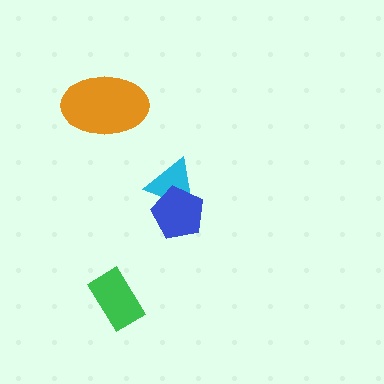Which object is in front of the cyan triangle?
The blue pentagon is in front of the cyan triangle.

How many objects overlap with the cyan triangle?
1 object overlaps with the cyan triangle.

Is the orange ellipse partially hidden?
No, no other shape covers it.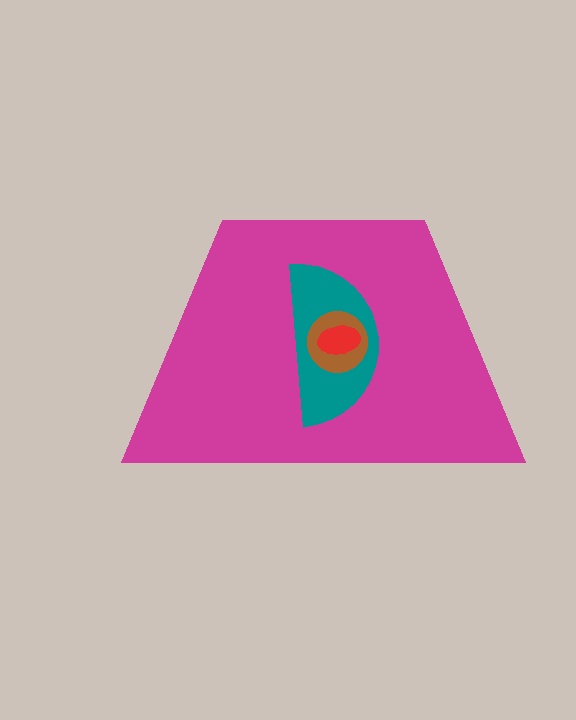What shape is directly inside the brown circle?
The red ellipse.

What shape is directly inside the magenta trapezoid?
The teal semicircle.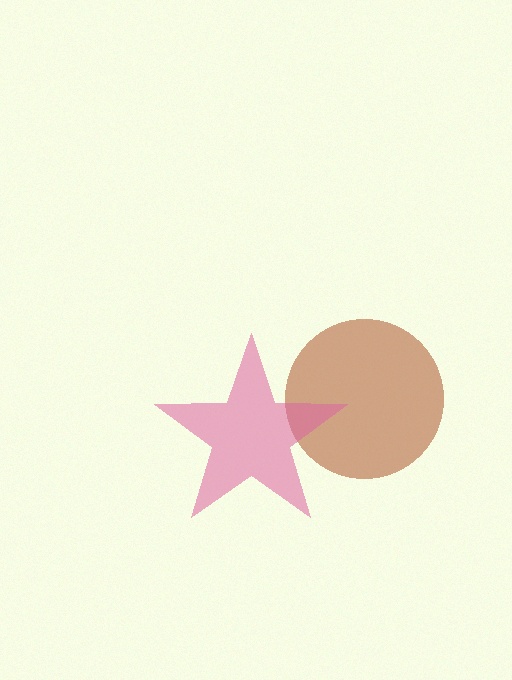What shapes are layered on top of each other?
The layered shapes are: a brown circle, a pink star.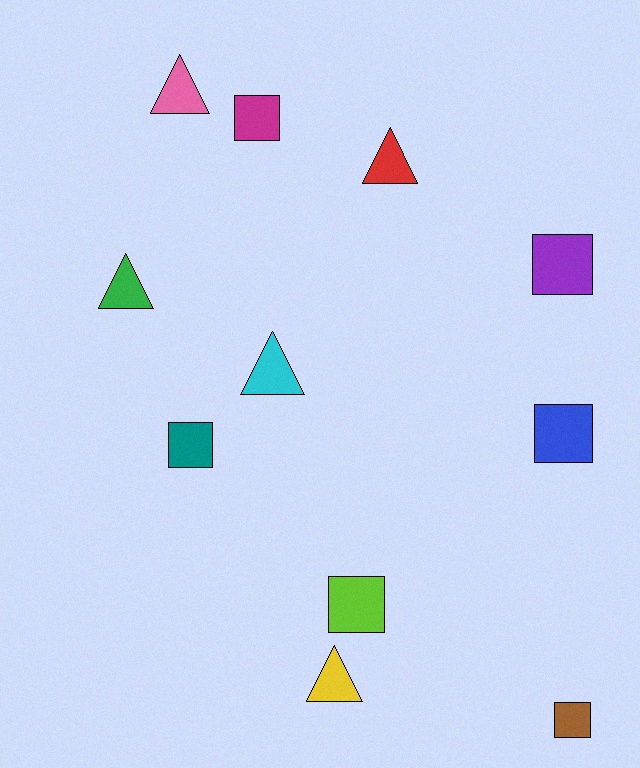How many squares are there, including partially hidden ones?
There are 6 squares.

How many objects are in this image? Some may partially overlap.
There are 11 objects.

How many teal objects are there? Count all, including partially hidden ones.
There is 1 teal object.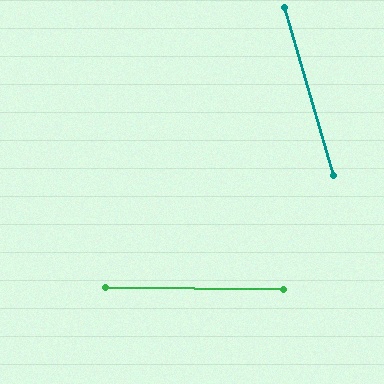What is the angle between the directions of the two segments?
Approximately 73 degrees.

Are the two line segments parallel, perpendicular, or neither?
Neither parallel nor perpendicular — they differ by about 73°.